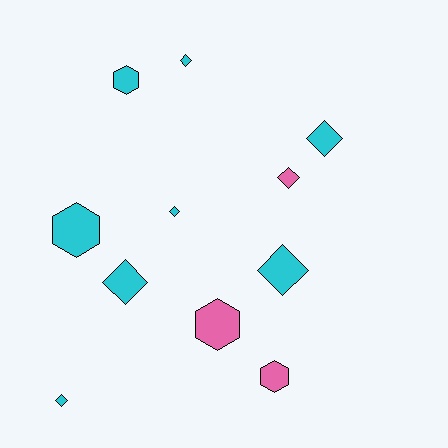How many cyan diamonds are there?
There are 6 cyan diamonds.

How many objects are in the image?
There are 11 objects.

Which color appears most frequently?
Cyan, with 8 objects.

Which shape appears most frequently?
Diamond, with 7 objects.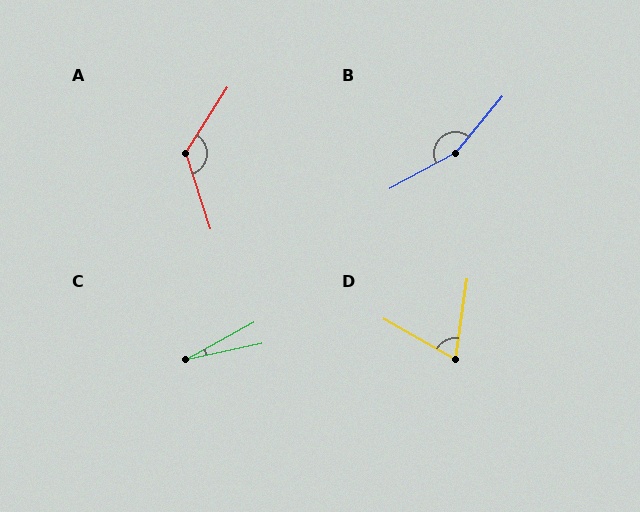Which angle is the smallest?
C, at approximately 16 degrees.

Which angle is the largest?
B, at approximately 158 degrees.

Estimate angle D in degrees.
Approximately 69 degrees.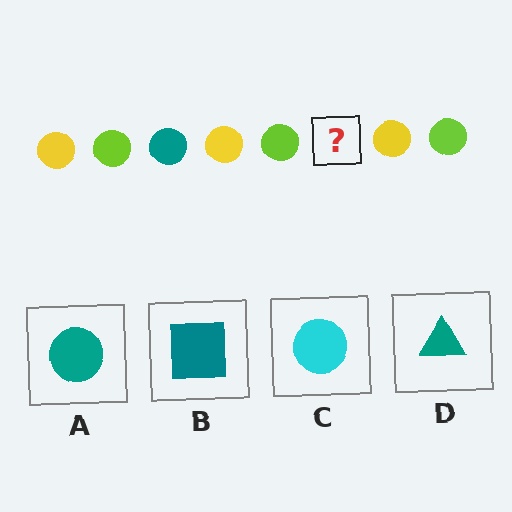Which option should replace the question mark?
Option A.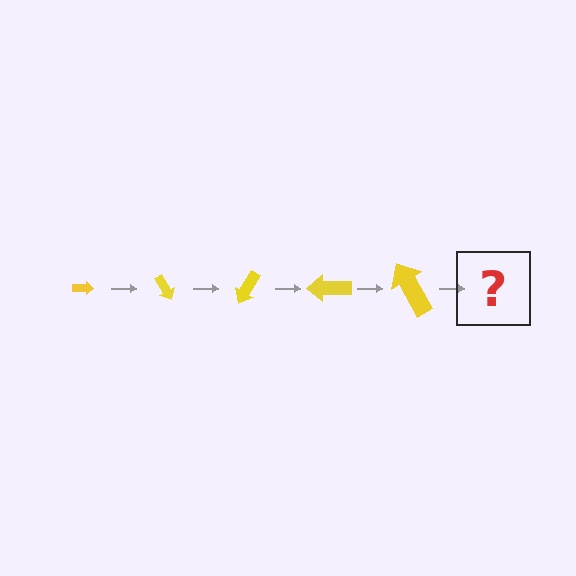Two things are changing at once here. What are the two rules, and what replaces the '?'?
The two rules are that the arrow grows larger each step and it rotates 60 degrees each step. The '?' should be an arrow, larger than the previous one and rotated 300 degrees from the start.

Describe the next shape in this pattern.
It should be an arrow, larger than the previous one and rotated 300 degrees from the start.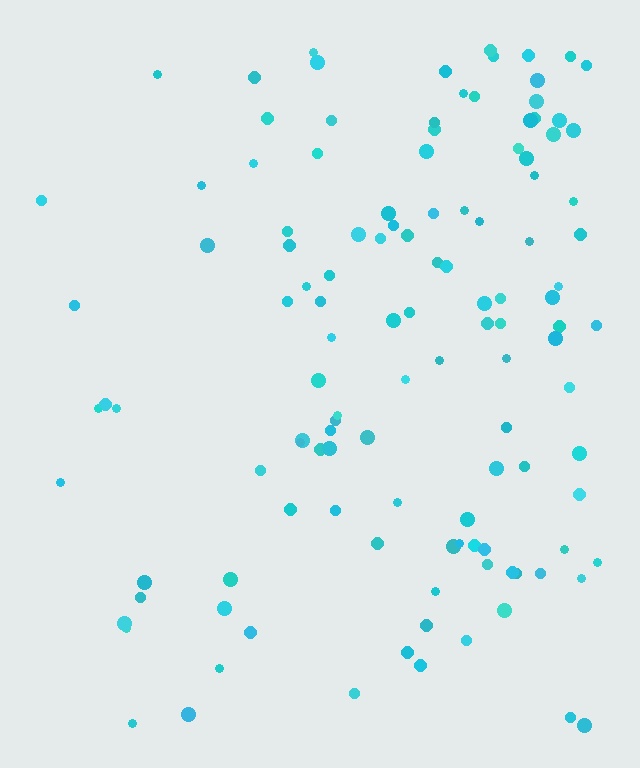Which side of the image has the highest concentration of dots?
The right.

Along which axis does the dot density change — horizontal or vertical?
Horizontal.